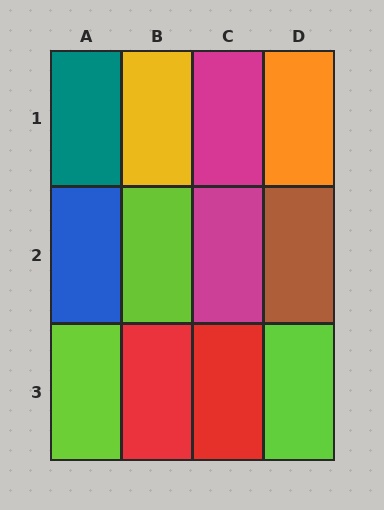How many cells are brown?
1 cell is brown.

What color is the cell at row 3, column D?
Lime.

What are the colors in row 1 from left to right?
Teal, yellow, magenta, orange.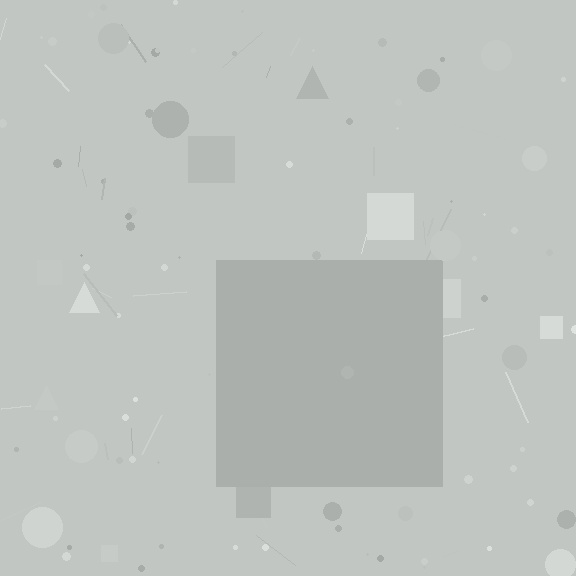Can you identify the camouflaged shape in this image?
The camouflaged shape is a square.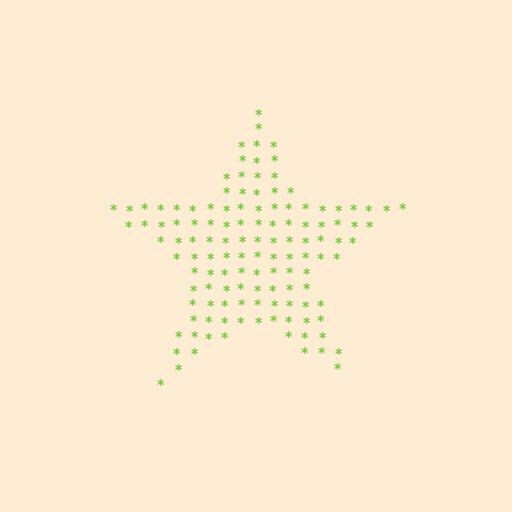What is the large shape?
The large shape is a star.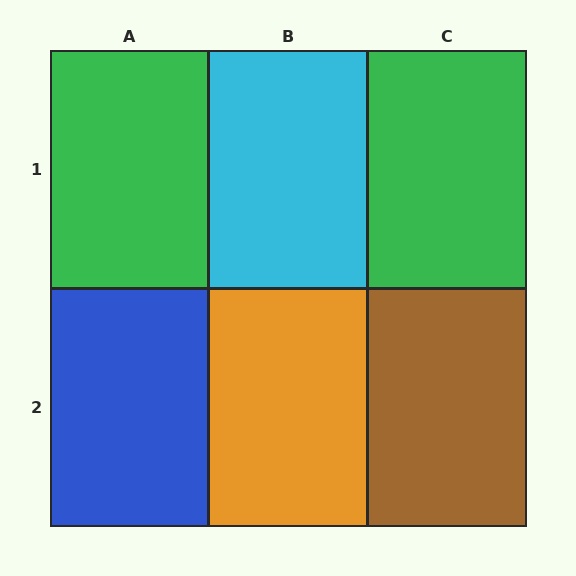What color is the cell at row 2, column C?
Brown.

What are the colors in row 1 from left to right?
Green, cyan, green.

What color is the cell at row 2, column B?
Orange.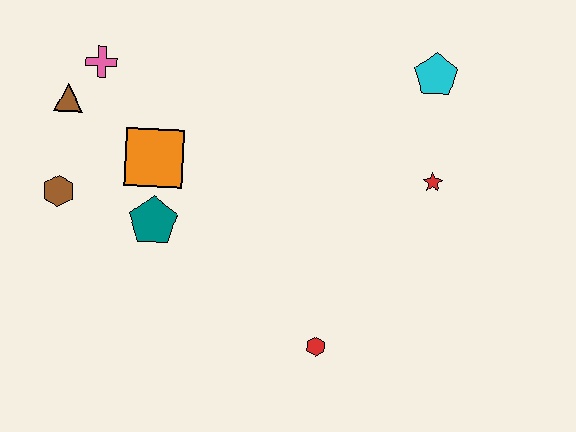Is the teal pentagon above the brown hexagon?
No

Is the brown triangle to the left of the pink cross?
Yes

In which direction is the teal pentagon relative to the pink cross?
The teal pentagon is below the pink cross.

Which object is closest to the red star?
The cyan pentagon is closest to the red star.